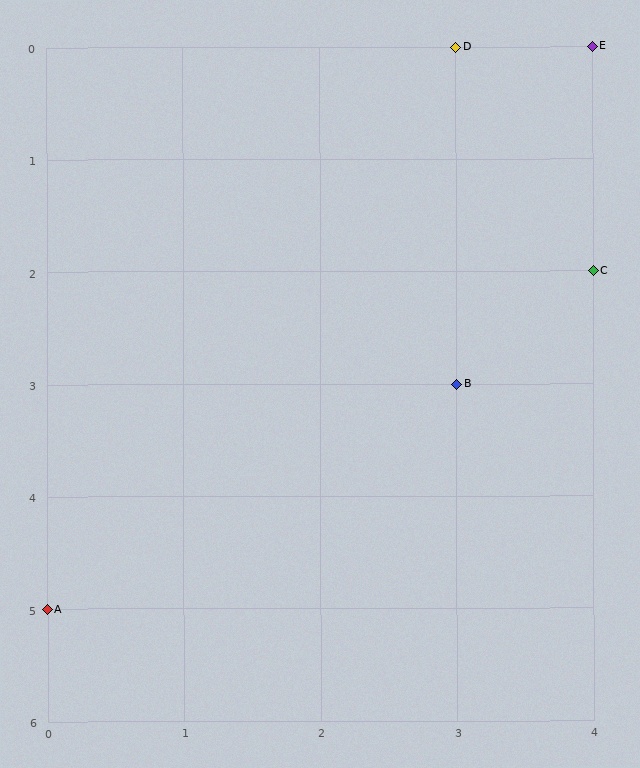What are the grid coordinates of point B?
Point B is at grid coordinates (3, 3).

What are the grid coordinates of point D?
Point D is at grid coordinates (3, 0).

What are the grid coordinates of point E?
Point E is at grid coordinates (4, 0).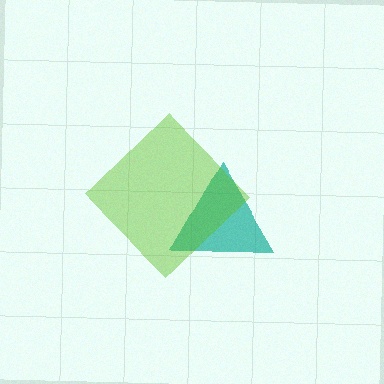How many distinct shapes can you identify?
There are 2 distinct shapes: a teal triangle, a lime diamond.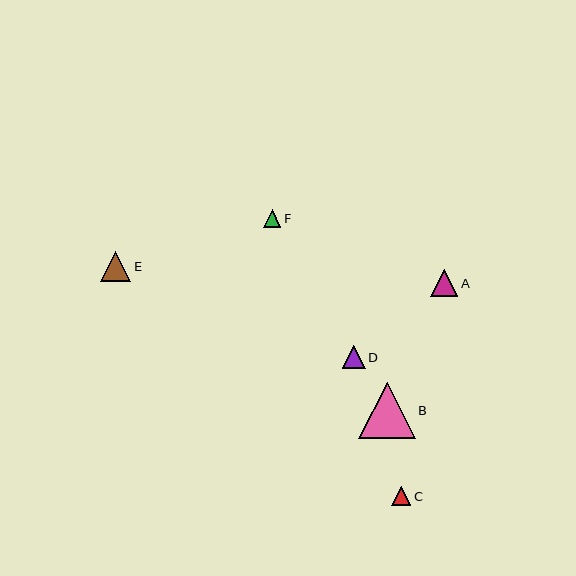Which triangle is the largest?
Triangle B is the largest with a size of approximately 57 pixels.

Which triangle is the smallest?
Triangle F is the smallest with a size of approximately 18 pixels.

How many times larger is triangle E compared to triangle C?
Triangle E is approximately 1.6 times the size of triangle C.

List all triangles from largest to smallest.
From largest to smallest: B, E, A, D, C, F.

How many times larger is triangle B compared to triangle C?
Triangle B is approximately 3.0 times the size of triangle C.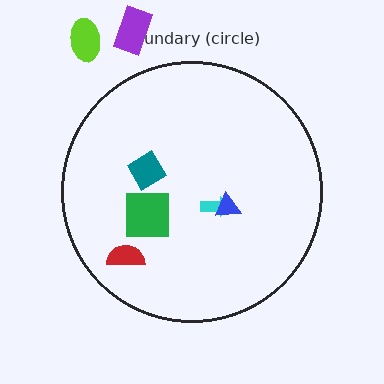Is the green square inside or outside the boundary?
Inside.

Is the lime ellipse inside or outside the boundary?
Outside.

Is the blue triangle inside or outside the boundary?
Inside.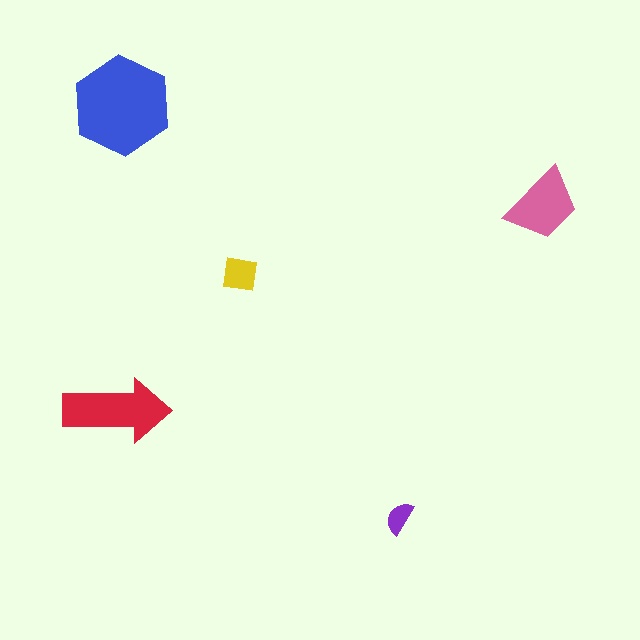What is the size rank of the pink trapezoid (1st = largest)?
3rd.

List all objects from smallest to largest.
The purple semicircle, the yellow square, the pink trapezoid, the red arrow, the blue hexagon.